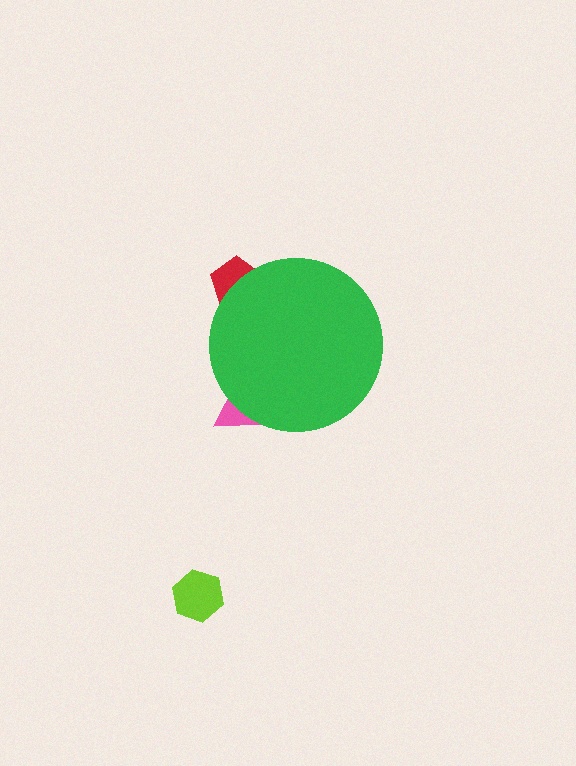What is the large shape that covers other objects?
A green circle.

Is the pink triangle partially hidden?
Yes, the pink triangle is partially hidden behind the green circle.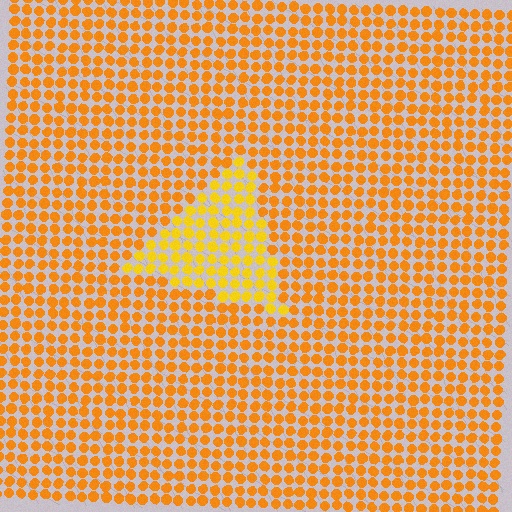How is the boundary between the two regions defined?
The boundary is defined purely by a slight shift in hue (about 19 degrees). Spacing, size, and orientation are identical on both sides.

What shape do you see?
I see a triangle.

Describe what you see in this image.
The image is filled with small orange elements in a uniform arrangement. A triangle-shaped region is visible where the elements are tinted to a slightly different hue, forming a subtle color boundary.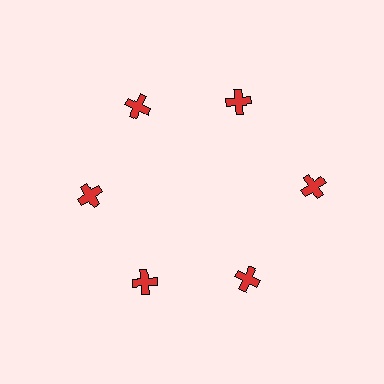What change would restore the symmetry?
The symmetry would be restored by moving it inward, back onto the ring so that all 6 crosses sit at equal angles and equal distance from the center.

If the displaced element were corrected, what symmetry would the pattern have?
It would have 6-fold rotational symmetry — the pattern would map onto itself every 60 degrees.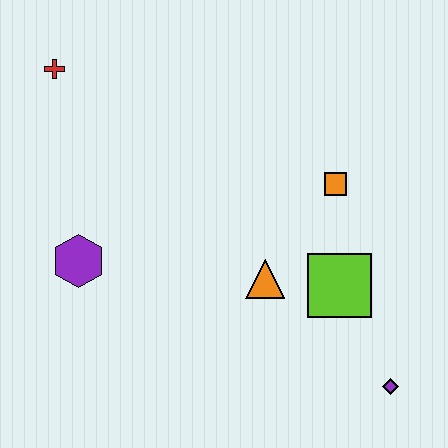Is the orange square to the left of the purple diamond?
Yes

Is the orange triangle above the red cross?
No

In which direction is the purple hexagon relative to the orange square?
The purple hexagon is to the left of the orange square.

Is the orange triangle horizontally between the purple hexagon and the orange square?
Yes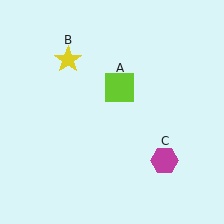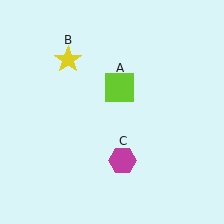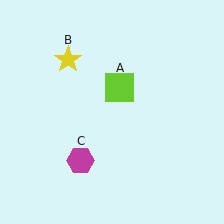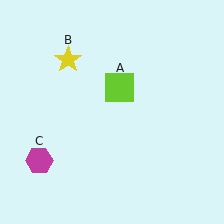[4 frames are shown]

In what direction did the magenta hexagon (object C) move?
The magenta hexagon (object C) moved left.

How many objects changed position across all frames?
1 object changed position: magenta hexagon (object C).